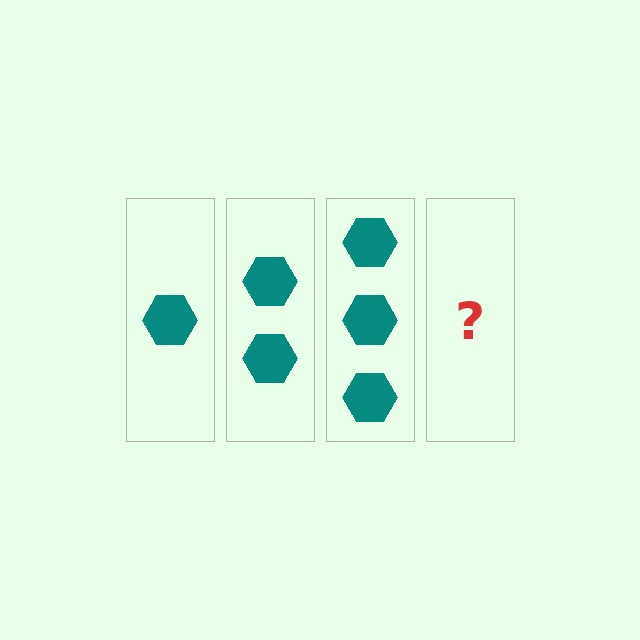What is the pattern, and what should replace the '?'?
The pattern is that each step adds one more hexagon. The '?' should be 4 hexagons.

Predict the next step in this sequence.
The next step is 4 hexagons.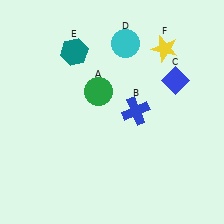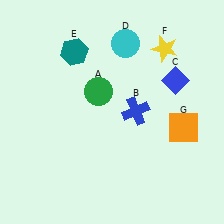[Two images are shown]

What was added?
An orange square (G) was added in Image 2.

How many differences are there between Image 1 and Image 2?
There is 1 difference between the two images.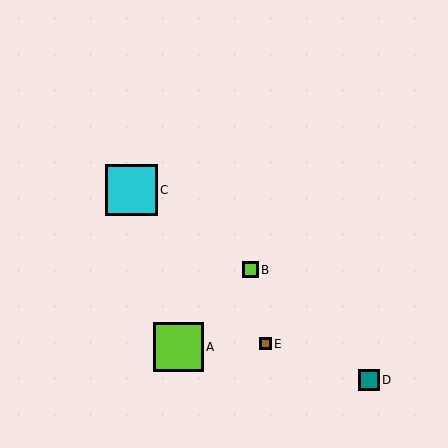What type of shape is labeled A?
Shape A is a lime square.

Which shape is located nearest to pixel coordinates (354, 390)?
The teal square (labeled D) at (369, 380) is nearest to that location.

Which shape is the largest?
The cyan square (labeled C) is the largest.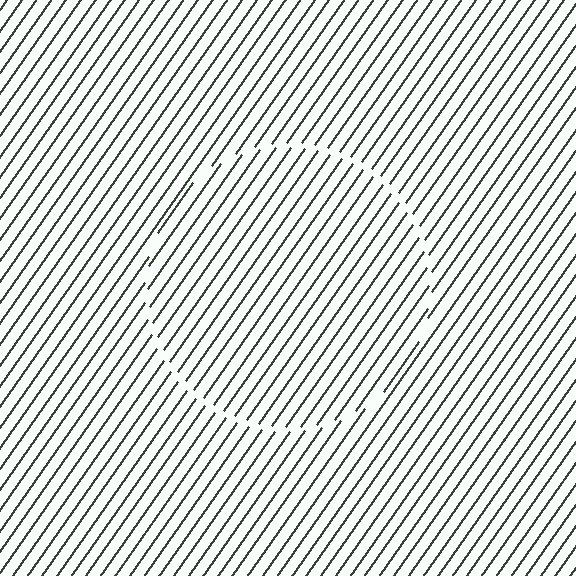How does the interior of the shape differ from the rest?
The interior of the shape contains the same grating, shifted by half a period — the contour is defined by the phase discontinuity where line-ends from the inner and outer gratings abut.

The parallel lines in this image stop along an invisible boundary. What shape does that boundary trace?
An illusory circle. The interior of the shape contains the same grating, shifted by half a period — the contour is defined by the phase discontinuity where line-ends from the inner and outer gratings abut.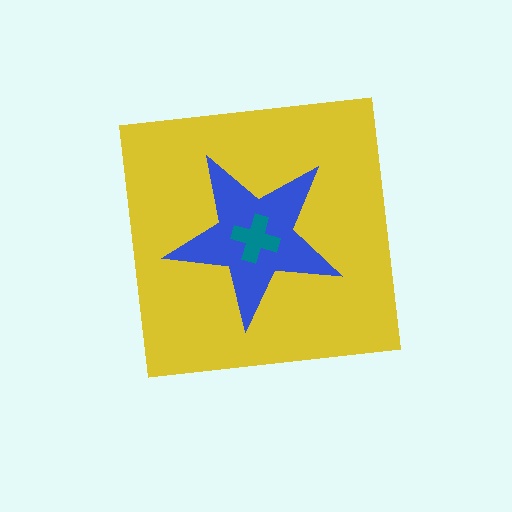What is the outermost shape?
The yellow square.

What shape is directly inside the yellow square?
The blue star.